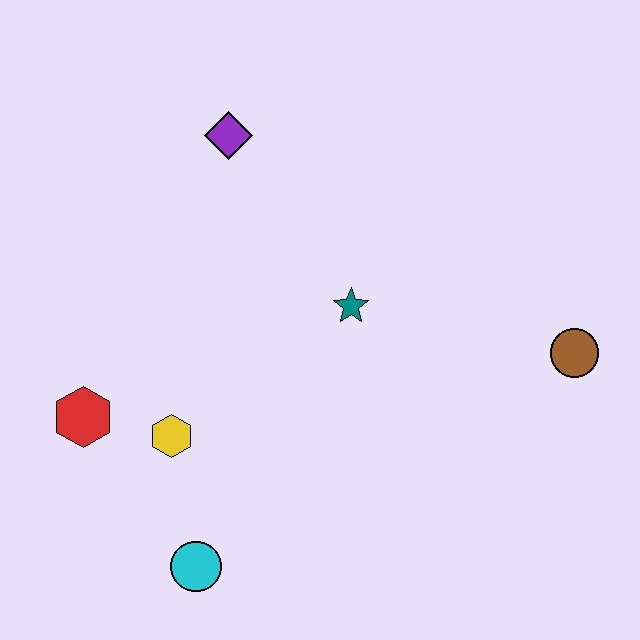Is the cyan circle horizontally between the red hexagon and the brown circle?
Yes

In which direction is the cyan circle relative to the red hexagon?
The cyan circle is below the red hexagon.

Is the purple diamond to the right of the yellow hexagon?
Yes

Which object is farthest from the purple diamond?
The cyan circle is farthest from the purple diamond.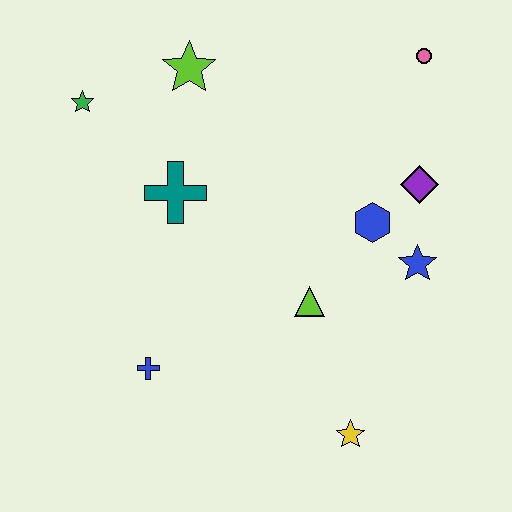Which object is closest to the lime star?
The green star is closest to the lime star.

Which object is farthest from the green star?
The yellow star is farthest from the green star.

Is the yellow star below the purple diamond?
Yes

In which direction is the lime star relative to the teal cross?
The lime star is above the teal cross.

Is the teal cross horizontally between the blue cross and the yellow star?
Yes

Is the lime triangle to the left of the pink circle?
Yes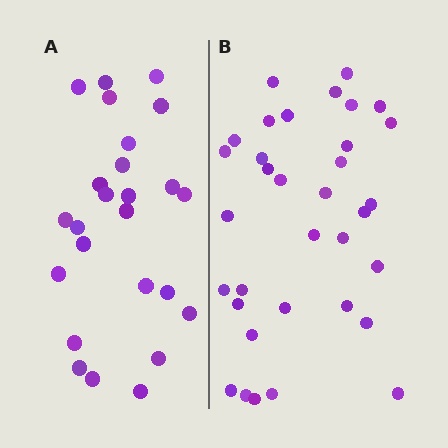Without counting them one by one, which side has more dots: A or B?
Region B (the right region) has more dots.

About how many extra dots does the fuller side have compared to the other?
Region B has roughly 8 or so more dots than region A.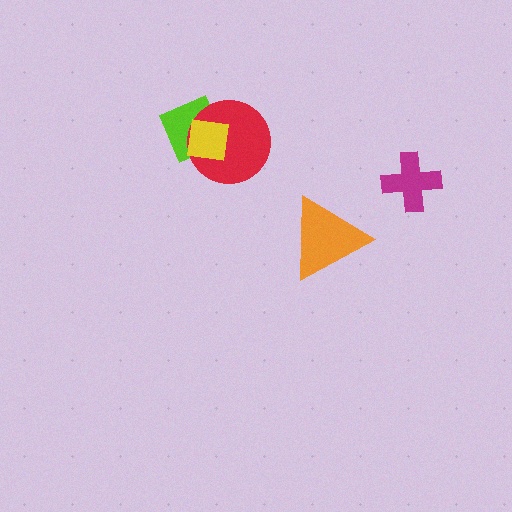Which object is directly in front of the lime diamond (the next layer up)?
The red circle is directly in front of the lime diamond.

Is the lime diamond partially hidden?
Yes, it is partially covered by another shape.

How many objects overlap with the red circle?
2 objects overlap with the red circle.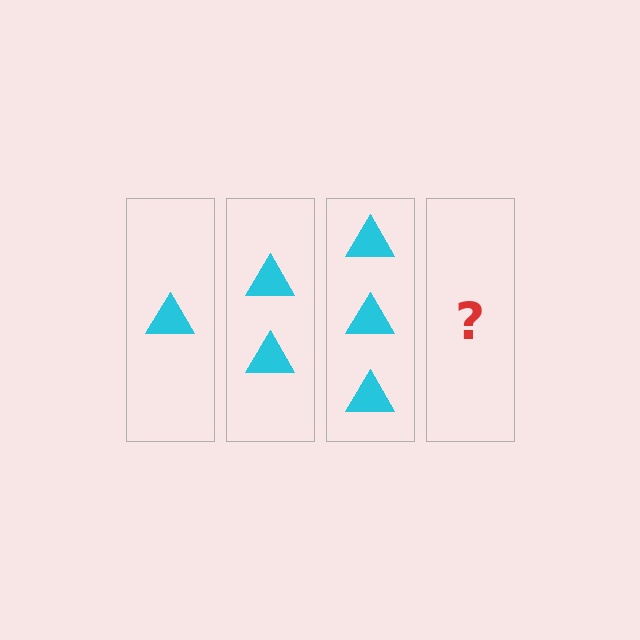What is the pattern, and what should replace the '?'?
The pattern is that each step adds one more triangle. The '?' should be 4 triangles.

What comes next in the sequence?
The next element should be 4 triangles.